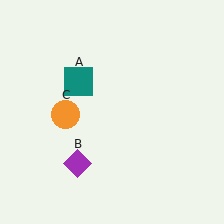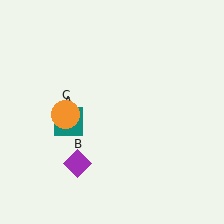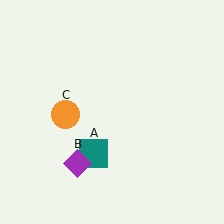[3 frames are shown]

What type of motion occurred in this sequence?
The teal square (object A) rotated counterclockwise around the center of the scene.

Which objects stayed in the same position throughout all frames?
Purple diamond (object B) and orange circle (object C) remained stationary.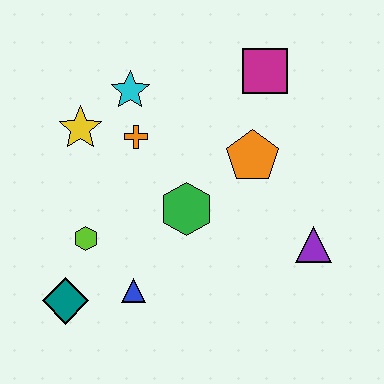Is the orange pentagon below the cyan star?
Yes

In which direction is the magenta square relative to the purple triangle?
The magenta square is above the purple triangle.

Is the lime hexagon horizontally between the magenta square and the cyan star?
No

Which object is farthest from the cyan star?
The purple triangle is farthest from the cyan star.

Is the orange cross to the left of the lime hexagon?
No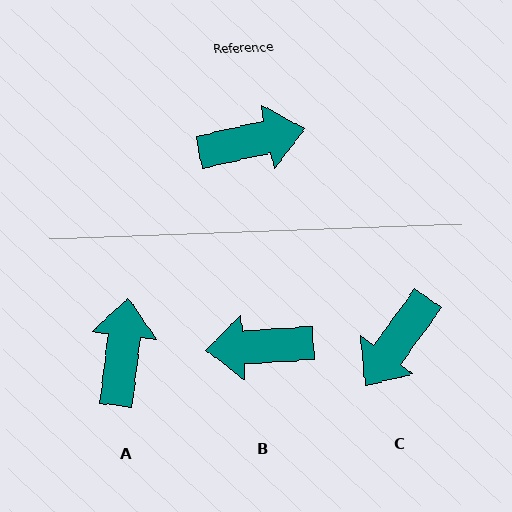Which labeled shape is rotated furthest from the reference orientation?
B, about 171 degrees away.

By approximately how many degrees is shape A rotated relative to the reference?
Approximately 71 degrees counter-clockwise.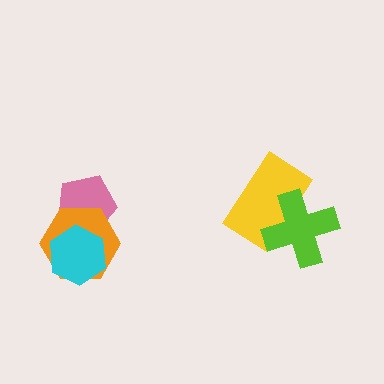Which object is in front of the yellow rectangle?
The lime cross is in front of the yellow rectangle.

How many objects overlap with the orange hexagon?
2 objects overlap with the orange hexagon.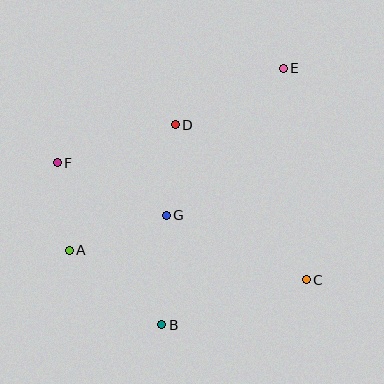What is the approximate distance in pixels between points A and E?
The distance between A and E is approximately 281 pixels.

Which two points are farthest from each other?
Points B and E are farthest from each other.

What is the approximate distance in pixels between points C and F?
The distance between C and F is approximately 275 pixels.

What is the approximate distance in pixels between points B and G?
The distance between B and G is approximately 110 pixels.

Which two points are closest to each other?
Points A and F are closest to each other.